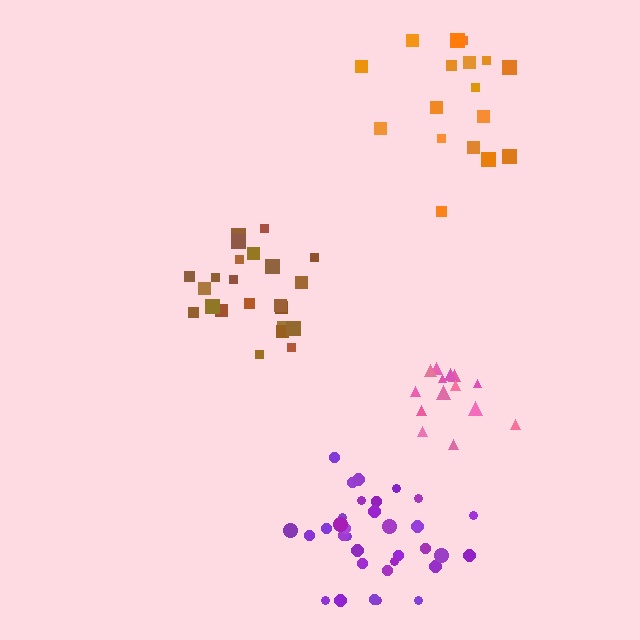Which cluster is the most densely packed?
Pink.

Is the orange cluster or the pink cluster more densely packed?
Pink.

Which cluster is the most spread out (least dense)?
Orange.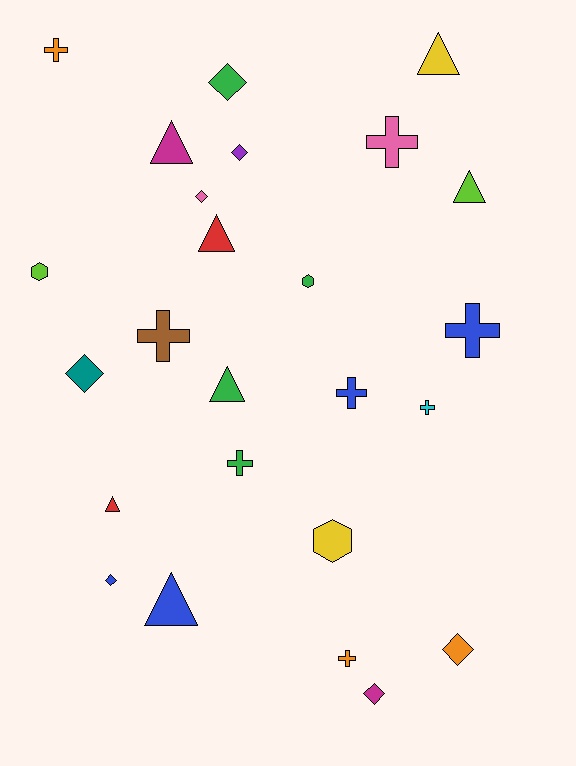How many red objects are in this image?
There are 2 red objects.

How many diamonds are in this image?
There are 7 diamonds.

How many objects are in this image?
There are 25 objects.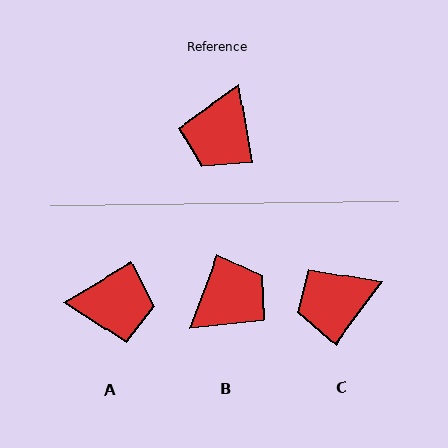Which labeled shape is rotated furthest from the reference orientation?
B, about 151 degrees away.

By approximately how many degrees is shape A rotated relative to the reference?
Approximately 112 degrees counter-clockwise.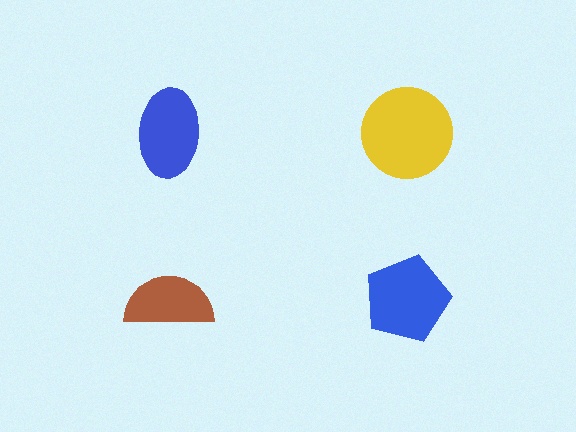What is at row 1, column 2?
A yellow circle.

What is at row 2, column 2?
A blue pentagon.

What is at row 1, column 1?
A blue ellipse.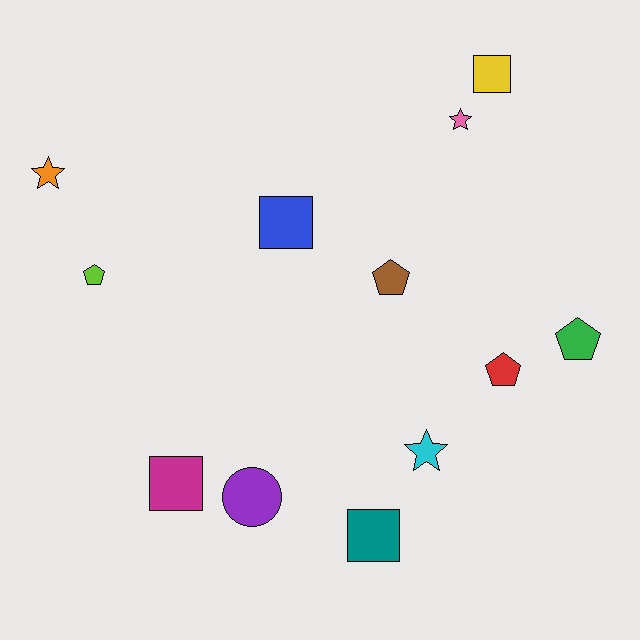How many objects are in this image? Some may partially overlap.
There are 12 objects.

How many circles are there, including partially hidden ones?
There is 1 circle.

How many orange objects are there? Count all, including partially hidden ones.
There is 1 orange object.